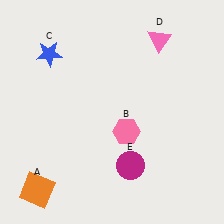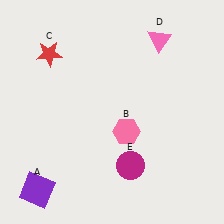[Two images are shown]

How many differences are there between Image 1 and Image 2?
There are 2 differences between the two images.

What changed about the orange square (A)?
In Image 1, A is orange. In Image 2, it changed to purple.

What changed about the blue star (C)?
In Image 1, C is blue. In Image 2, it changed to red.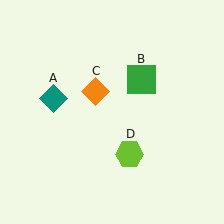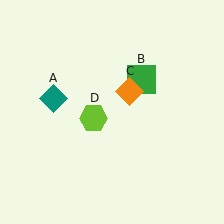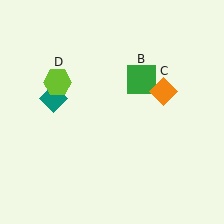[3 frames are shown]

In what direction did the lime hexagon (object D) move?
The lime hexagon (object D) moved up and to the left.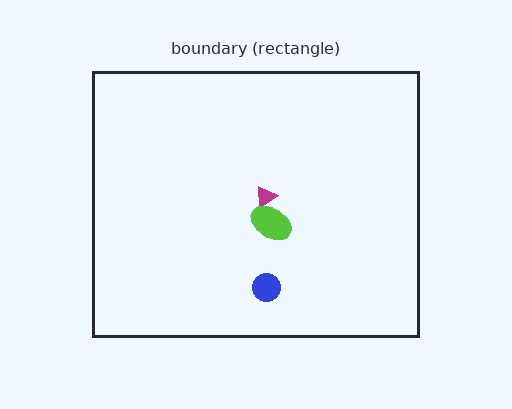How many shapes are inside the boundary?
3 inside, 0 outside.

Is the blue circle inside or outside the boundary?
Inside.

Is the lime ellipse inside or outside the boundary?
Inside.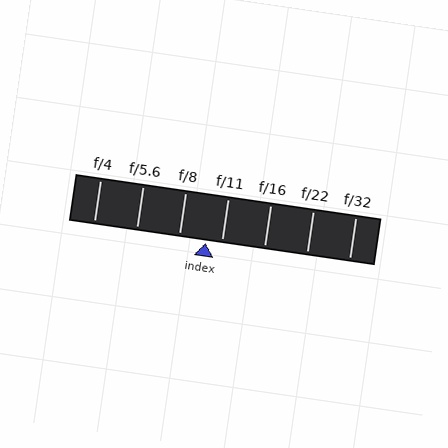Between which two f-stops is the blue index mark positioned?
The index mark is between f/8 and f/11.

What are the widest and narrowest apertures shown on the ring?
The widest aperture shown is f/4 and the narrowest is f/32.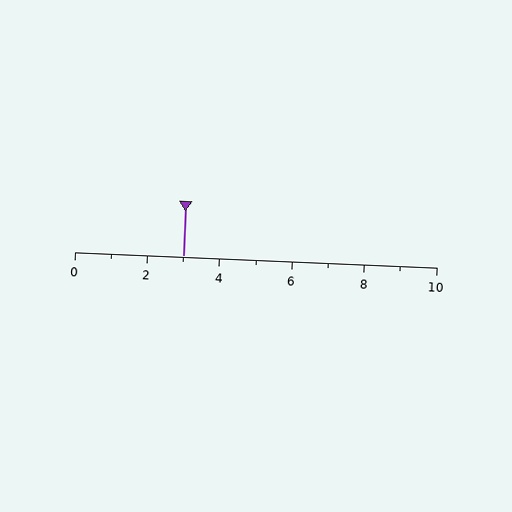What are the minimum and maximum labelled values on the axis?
The axis runs from 0 to 10.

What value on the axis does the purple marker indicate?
The marker indicates approximately 3.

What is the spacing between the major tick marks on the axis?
The major ticks are spaced 2 apart.